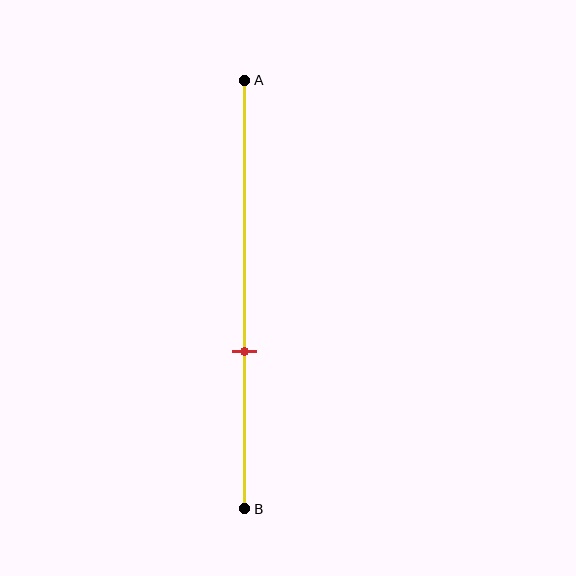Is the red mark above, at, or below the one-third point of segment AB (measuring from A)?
The red mark is below the one-third point of segment AB.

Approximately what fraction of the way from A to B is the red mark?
The red mark is approximately 65% of the way from A to B.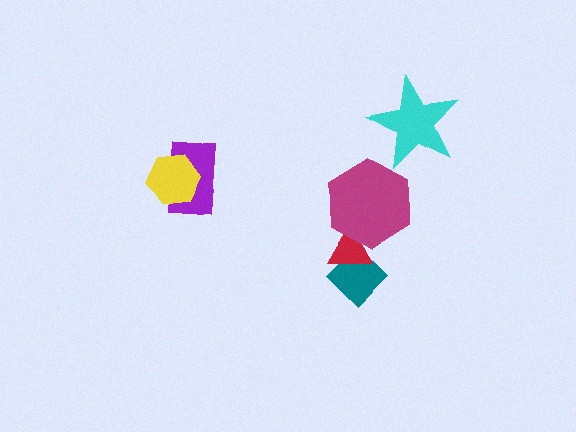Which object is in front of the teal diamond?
The red triangle is in front of the teal diamond.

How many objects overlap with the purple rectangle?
1 object overlaps with the purple rectangle.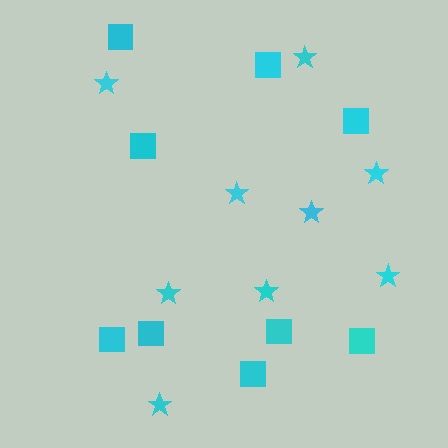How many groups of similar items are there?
There are 2 groups: one group of stars (9) and one group of squares (9).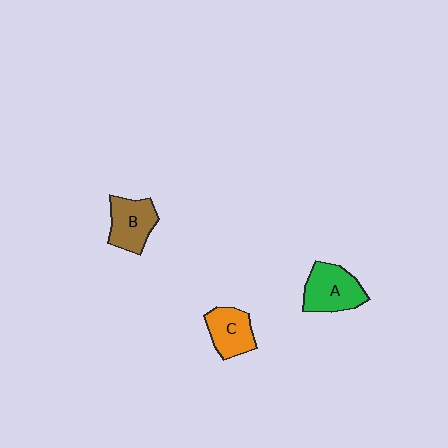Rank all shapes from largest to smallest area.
From largest to smallest: A (green), B (brown), C (orange).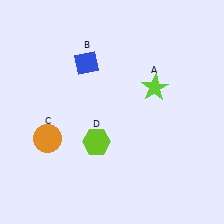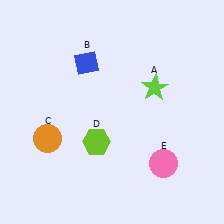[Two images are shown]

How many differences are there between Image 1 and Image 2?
There is 1 difference between the two images.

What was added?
A pink circle (E) was added in Image 2.